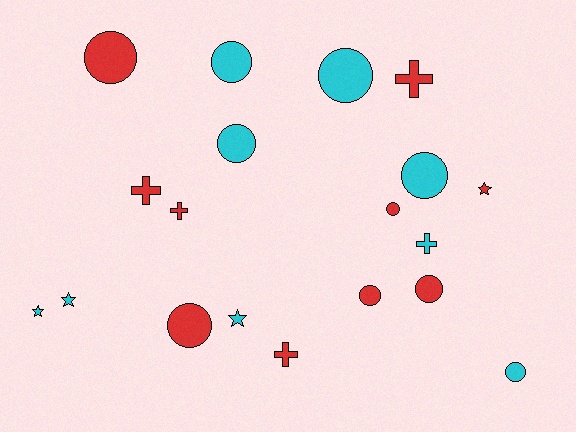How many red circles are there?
There are 5 red circles.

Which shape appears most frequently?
Circle, with 10 objects.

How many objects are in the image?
There are 19 objects.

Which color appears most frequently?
Red, with 10 objects.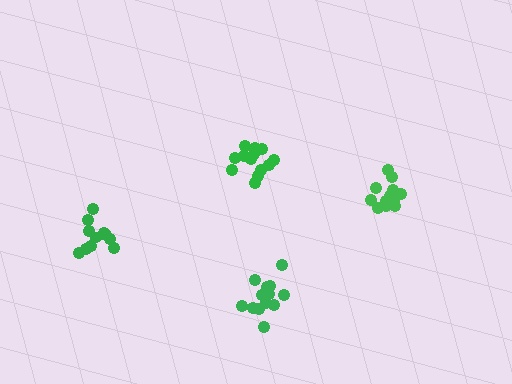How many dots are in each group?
Group 1: 14 dots, Group 2: 14 dots, Group 3: 13 dots, Group 4: 11 dots (52 total).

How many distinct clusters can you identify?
There are 4 distinct clusters.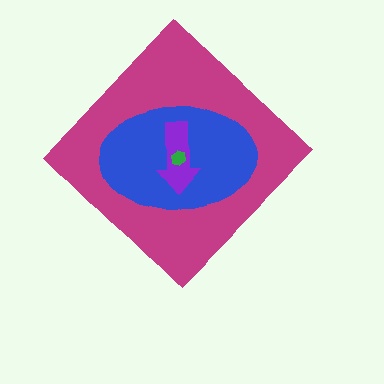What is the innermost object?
The green hexagon.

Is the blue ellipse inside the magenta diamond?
Yes.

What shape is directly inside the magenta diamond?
The blue ellipse.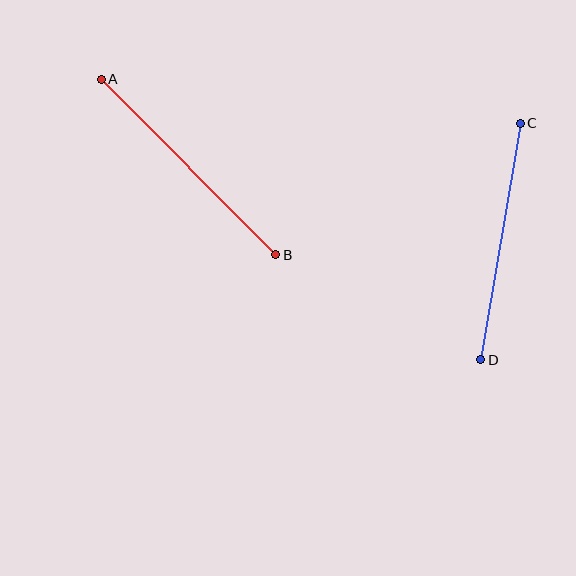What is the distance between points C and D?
The distance is approximately 240 pixels.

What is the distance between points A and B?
The distance is approximately 248 pixels.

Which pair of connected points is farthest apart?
Points A and B are farthest apart.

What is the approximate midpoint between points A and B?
The midpoint is at approximately (188, 167) pixels.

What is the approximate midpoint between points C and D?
The midpoint is at approximately (501, 242) pixels.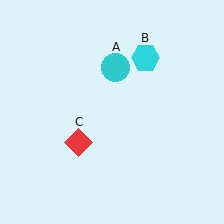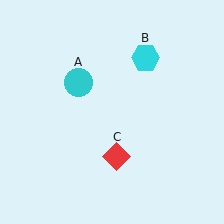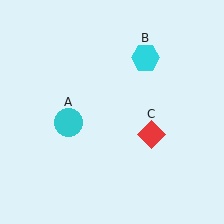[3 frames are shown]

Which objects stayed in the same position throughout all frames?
Cyan hexagon (object B) remained stationary.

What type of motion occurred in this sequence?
The cyan circle (object A), red diamond (object C) rotated counterclockwise around the center of the scene.